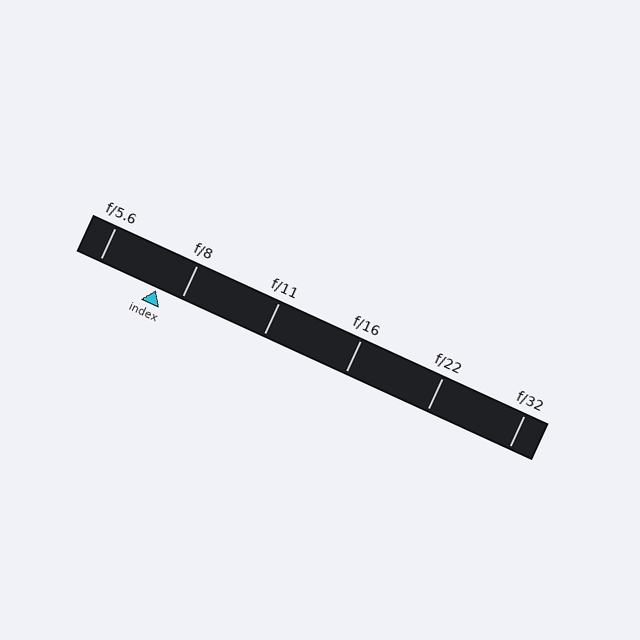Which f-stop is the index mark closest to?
The index mark is closest to f/8.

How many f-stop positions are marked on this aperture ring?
There are 6 f-stop positions marked.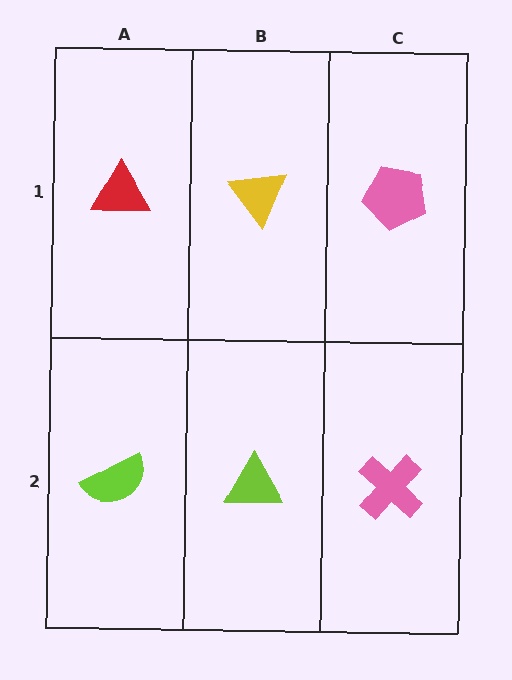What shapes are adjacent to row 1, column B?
A lime triangle (row 2, column B), a red triangle (row 1, column A), a pink pentagon (row 1, column C).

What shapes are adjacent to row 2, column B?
A yellow triangle (row 1, column B), a lime semicircle (row 2, column A), a pink cross (row 2, column C).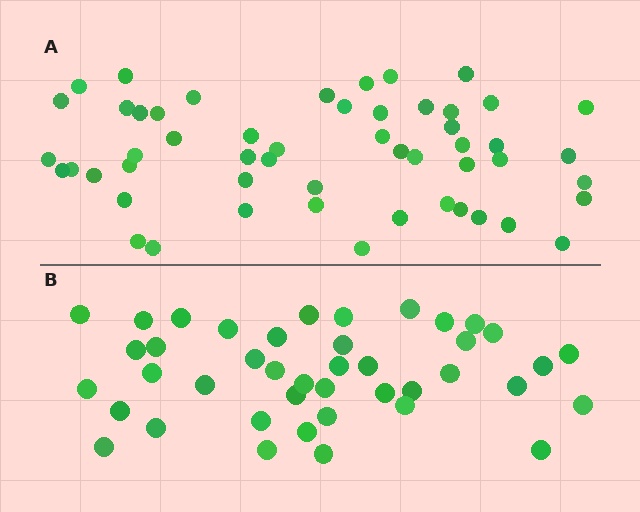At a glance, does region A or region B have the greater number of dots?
Region A (the top region) has more dots.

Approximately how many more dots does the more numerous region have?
Region A has roughly 12 or so more dots than region B.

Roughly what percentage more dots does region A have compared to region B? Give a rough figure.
About 25% more.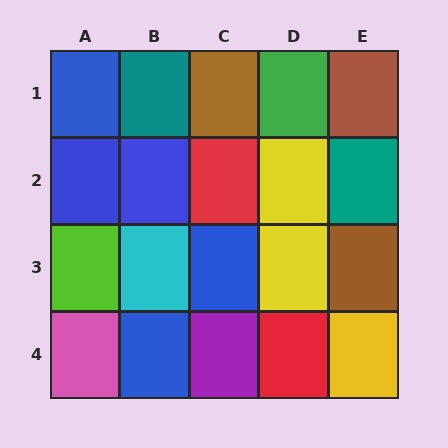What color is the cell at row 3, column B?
Cyan.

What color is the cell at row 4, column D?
Red.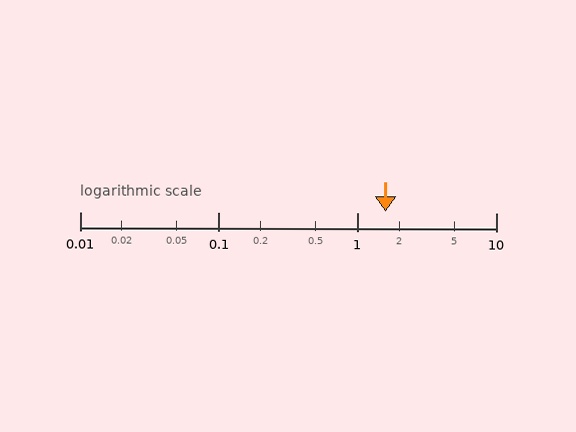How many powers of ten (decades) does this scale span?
The scale spans 3 decades, from 0.01 to 10.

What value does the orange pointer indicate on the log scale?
The pointer indicates approximately 1.6.